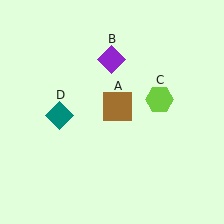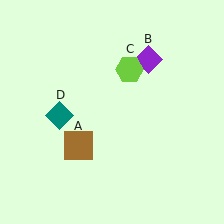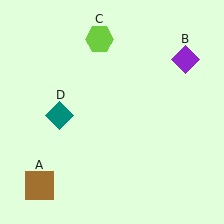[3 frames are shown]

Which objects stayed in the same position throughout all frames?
Teal diamond (object D) remained stationary.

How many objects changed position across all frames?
3 objects changed position: brown square (object A), purple diamond (object B), lime hexagon (object C).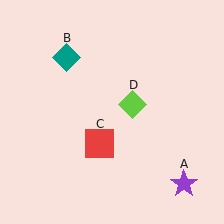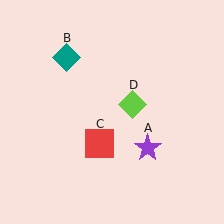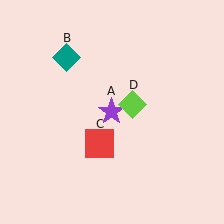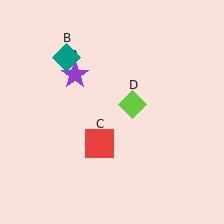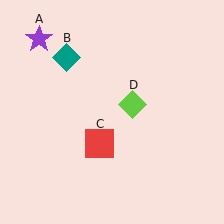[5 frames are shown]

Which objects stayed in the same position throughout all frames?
Teal diamond (object B) and red square (object C) and lime diamond (object D) remained stationary.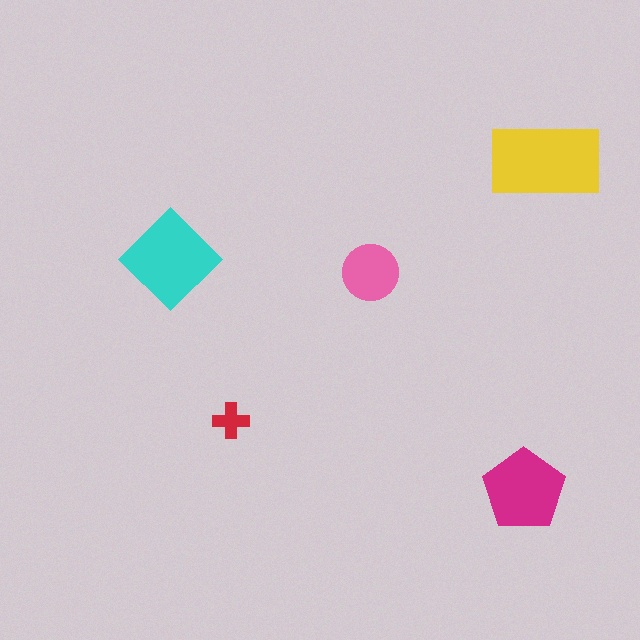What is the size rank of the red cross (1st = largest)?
5th.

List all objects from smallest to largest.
The red cross, the pink circle, the magenta pentagon, the cyan diamond, the yellow rectangle.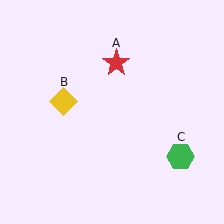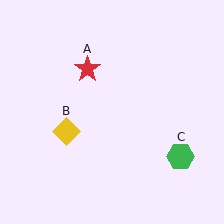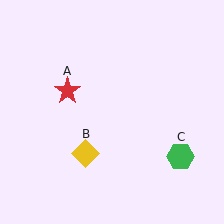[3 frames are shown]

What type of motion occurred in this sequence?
The red star (object A), yellow diamond (object B) rotated counterclockwise around the center of the scene.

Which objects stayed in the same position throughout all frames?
Green hexagon (object C) remained stationary.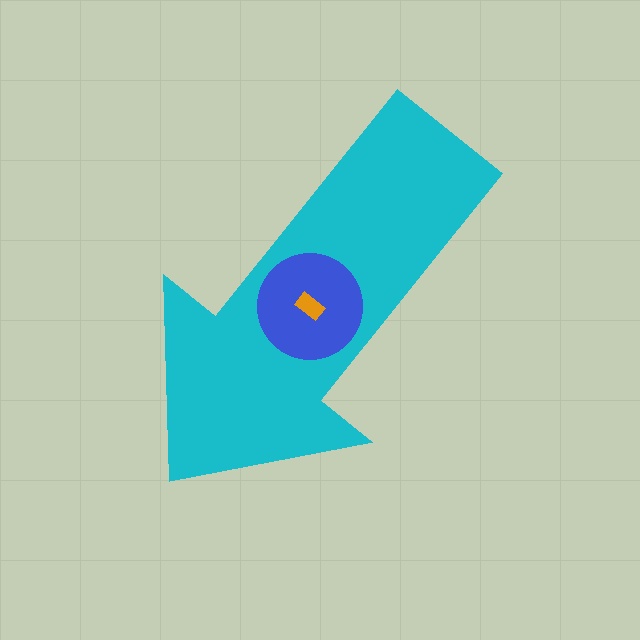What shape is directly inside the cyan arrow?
The blue circle.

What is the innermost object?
The orange rectangle.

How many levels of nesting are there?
3.